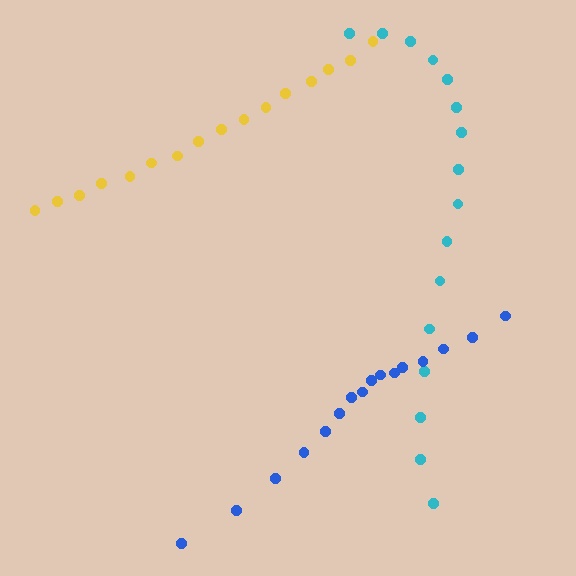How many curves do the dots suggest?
There are 3 distinct paths.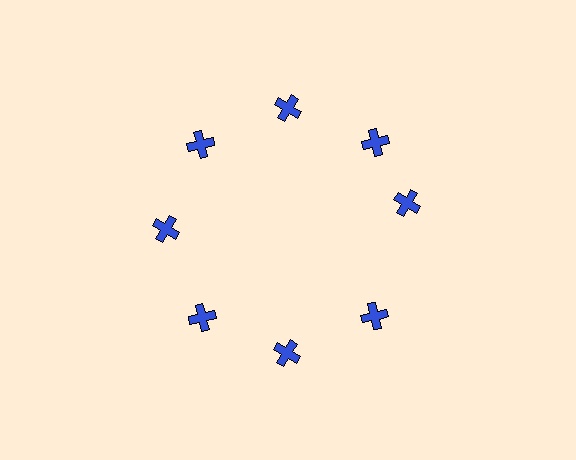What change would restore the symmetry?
The symmetry would be restored by rotating it back into even spacing with its neighbors so that all 8 crosses sit at equal angles and equal distance from the center.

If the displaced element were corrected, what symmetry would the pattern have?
It would have 8-fold rotational symmetry — the pattern would map onto itself every 45 degrees.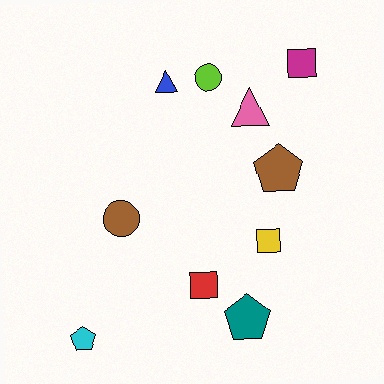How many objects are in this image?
There are 10 objects.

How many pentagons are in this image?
There are 3 pentagons.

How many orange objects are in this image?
There are no orange objects.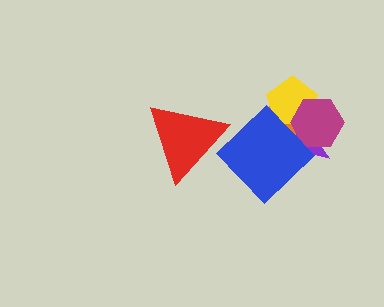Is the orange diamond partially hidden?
Yes, it is partially covered by another shape.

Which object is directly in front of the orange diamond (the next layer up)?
The yellow pentagon is directly in front of the orange diamond.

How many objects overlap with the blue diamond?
5 objects overlap with the blue diamond.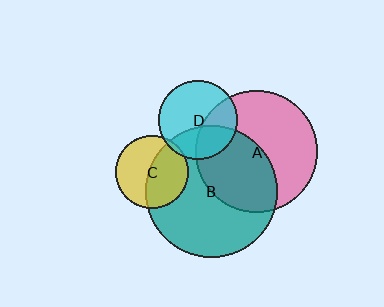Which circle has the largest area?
Circle B (teal).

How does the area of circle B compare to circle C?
Approximately 3.3 times.